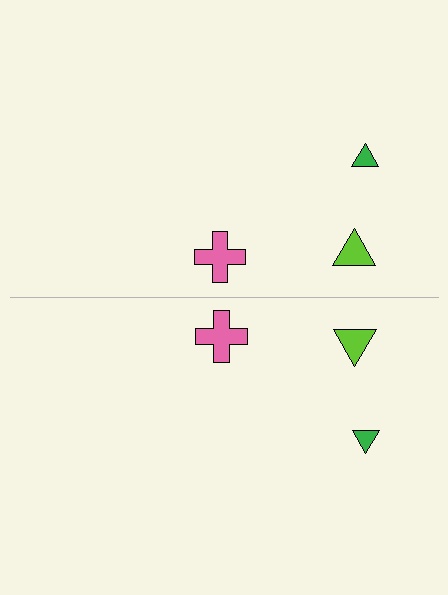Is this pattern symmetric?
Yes, this pattern has bilateral (reflection) symmetry.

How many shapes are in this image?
There are 6 shapes in this image.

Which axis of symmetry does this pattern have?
The pattern has a horizontal axis of symmetry running through the center of the image.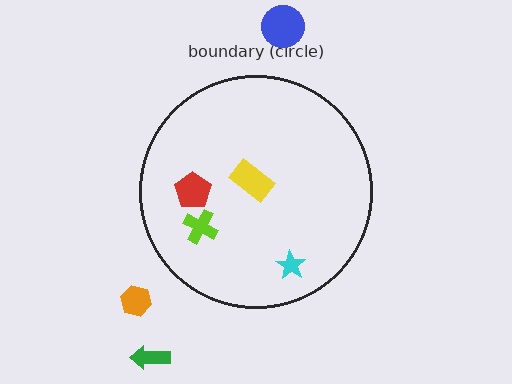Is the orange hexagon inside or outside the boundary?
Outside.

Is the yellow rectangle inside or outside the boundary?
Inside.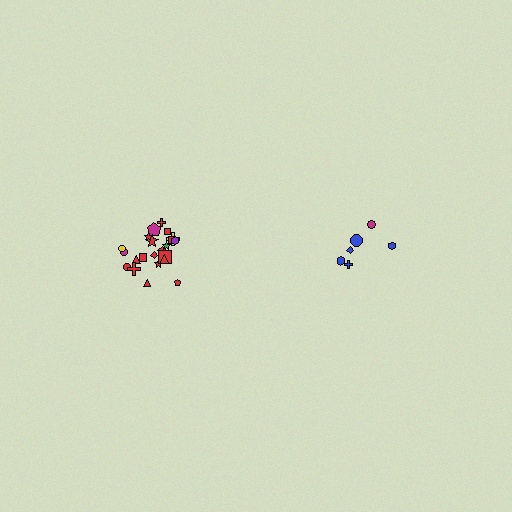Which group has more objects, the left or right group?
The left group.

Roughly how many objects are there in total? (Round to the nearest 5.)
Roughly 30 objects in total.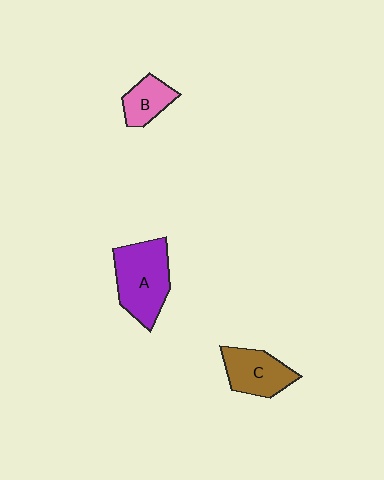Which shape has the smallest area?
Shape B (pink).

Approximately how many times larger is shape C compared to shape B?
Approximately 1.4 times.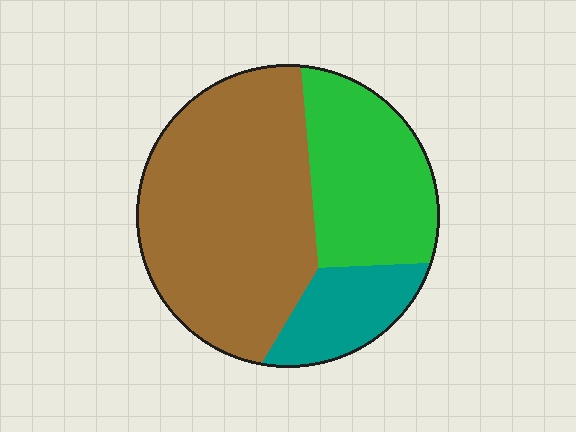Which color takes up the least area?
Teal, at roughly 15%.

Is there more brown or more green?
Brown.